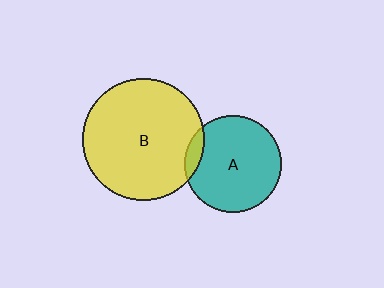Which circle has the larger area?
Circle B (yellow).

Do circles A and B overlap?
Yes.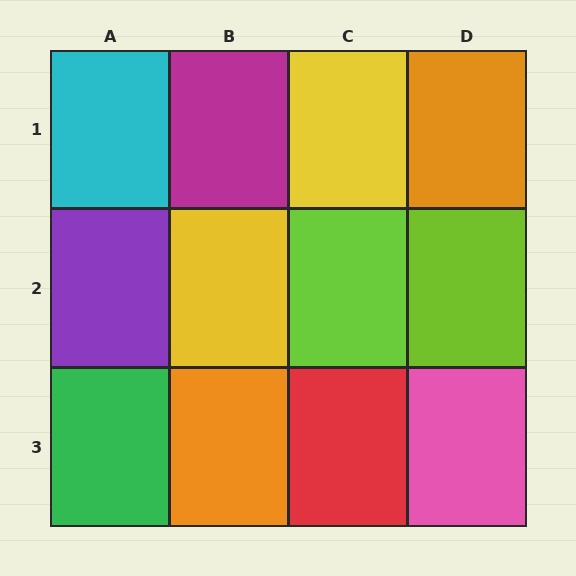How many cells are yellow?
2 cells are yellow.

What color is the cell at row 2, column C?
Lime.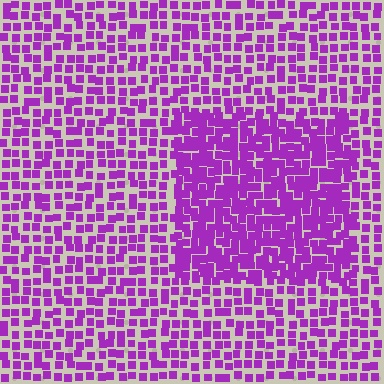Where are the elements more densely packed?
The elements are more densely packed inside the rectangle boundary.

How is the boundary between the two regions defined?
The boundary is defined by a change in element density (approximately 1.8x ratio). All elements are the same color, size, and shape.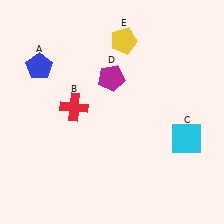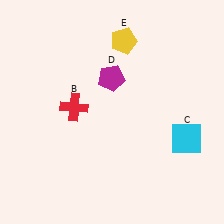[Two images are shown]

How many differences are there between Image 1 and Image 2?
There is 1 difference between the two images.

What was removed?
The blue pentagon (A) was removed in Image 2.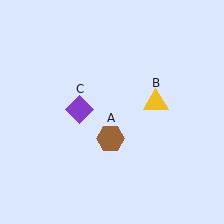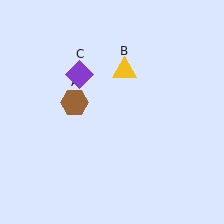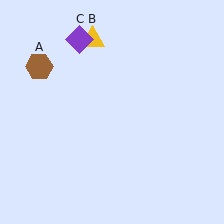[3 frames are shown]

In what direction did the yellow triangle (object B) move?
The yellow triangle (object B) moved up and to the left.